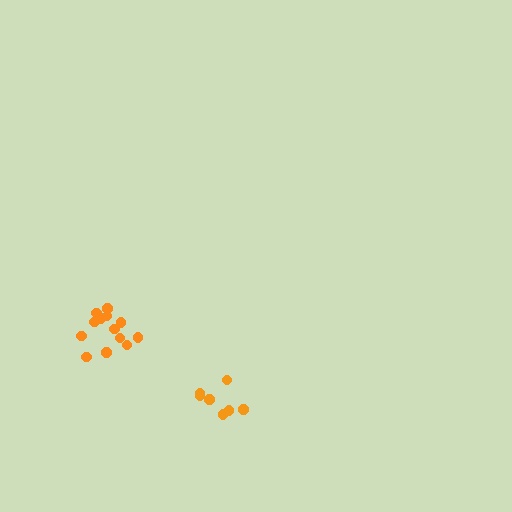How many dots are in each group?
Group 1: 13 dots, Group 2: 7 dots (20 total).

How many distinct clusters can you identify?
There are 2 distinct clusters.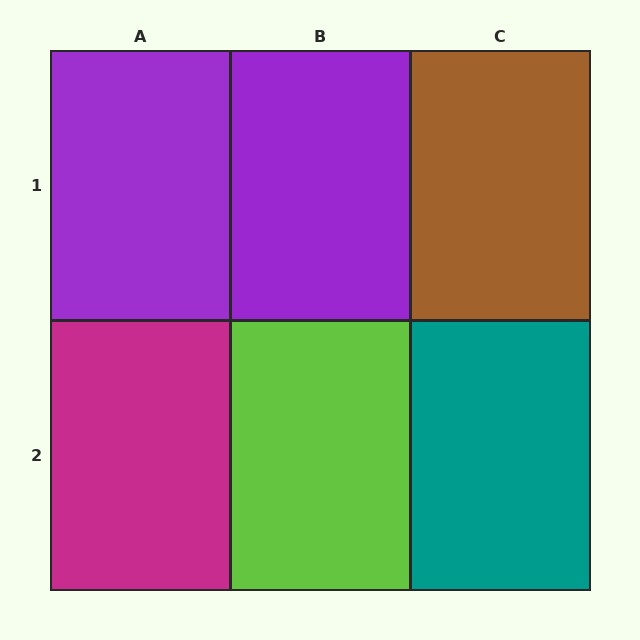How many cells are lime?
1 cell is lime.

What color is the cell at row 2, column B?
Lime.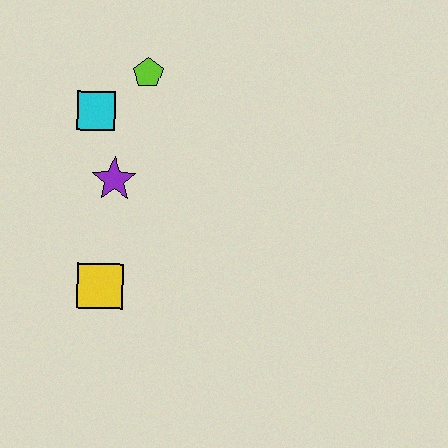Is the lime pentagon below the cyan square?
No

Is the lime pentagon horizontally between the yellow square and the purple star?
No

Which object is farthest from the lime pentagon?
The yellow square is farthest from the lime pentagon.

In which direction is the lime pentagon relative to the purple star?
The lime pentagon is above the purple star.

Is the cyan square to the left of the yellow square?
Yes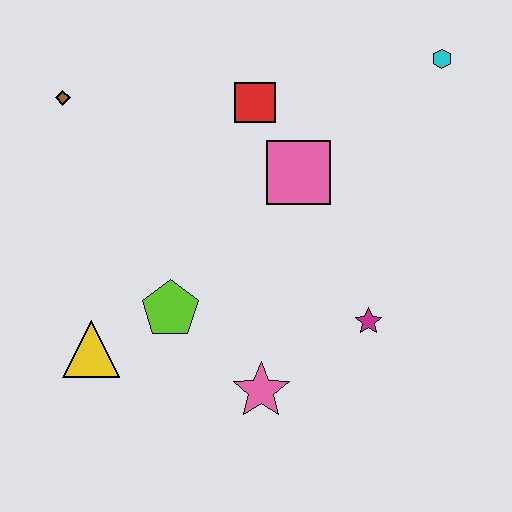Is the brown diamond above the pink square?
Yes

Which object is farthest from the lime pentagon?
The cyan hexagon is farthest from the lime pentagon.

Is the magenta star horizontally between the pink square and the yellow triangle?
No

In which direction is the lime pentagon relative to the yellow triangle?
The lime pentagon is to the right of the yellow triangle.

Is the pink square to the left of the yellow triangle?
No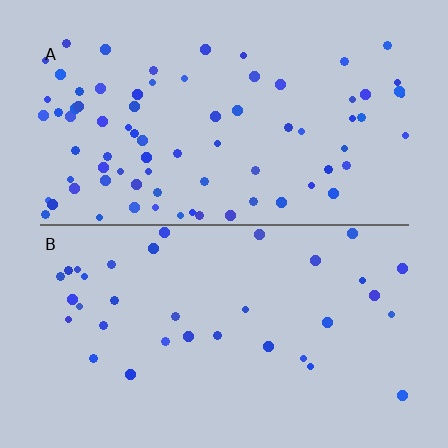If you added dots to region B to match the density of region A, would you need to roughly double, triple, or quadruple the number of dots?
Approximately double.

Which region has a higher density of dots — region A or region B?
A (the top).